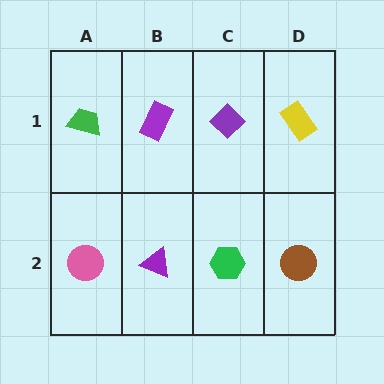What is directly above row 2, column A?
A green trapezoid.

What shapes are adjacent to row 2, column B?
A purple rectangle (row 1, column B), a pink circle (row 2, column A), a green hexagon (row 2, column C).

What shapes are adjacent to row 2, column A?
A green trapezoid (row 1, column A), a purple triangle (row 2, column B).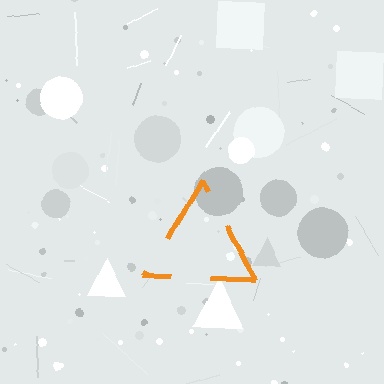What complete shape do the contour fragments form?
The contour fragments form a triangle.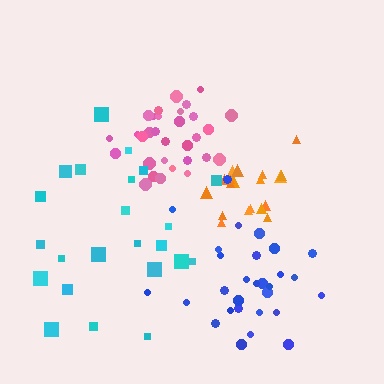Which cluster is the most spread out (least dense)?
Cyan.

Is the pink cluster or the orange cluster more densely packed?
Pink.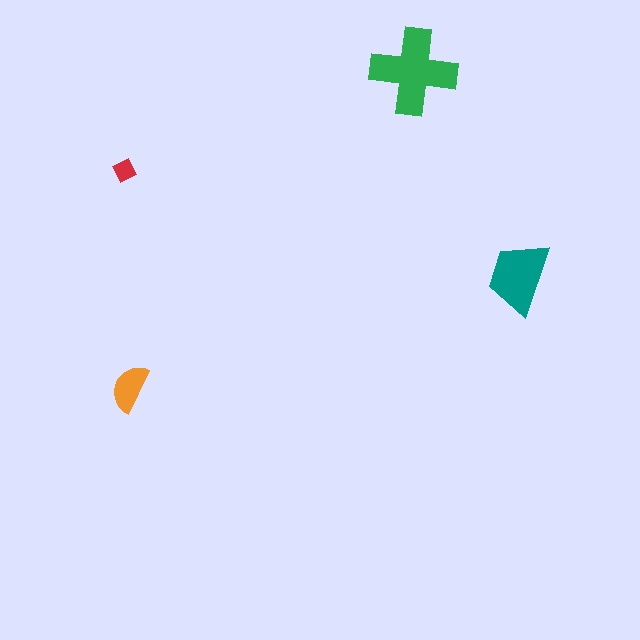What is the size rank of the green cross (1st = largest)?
1st.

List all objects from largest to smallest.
The green cross, the teal trapezoid, the orange semicircle, the red diamond.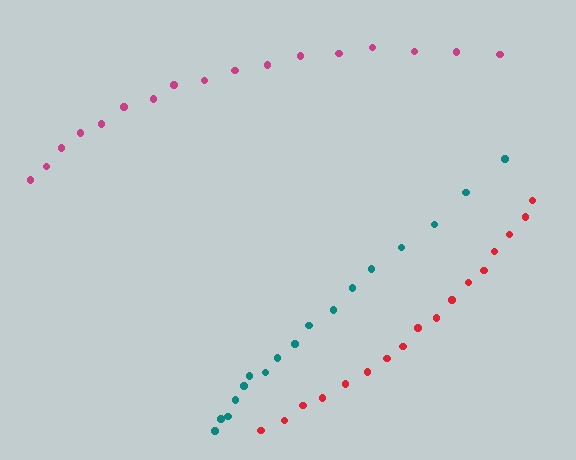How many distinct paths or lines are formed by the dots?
There are 3 distinct paths.